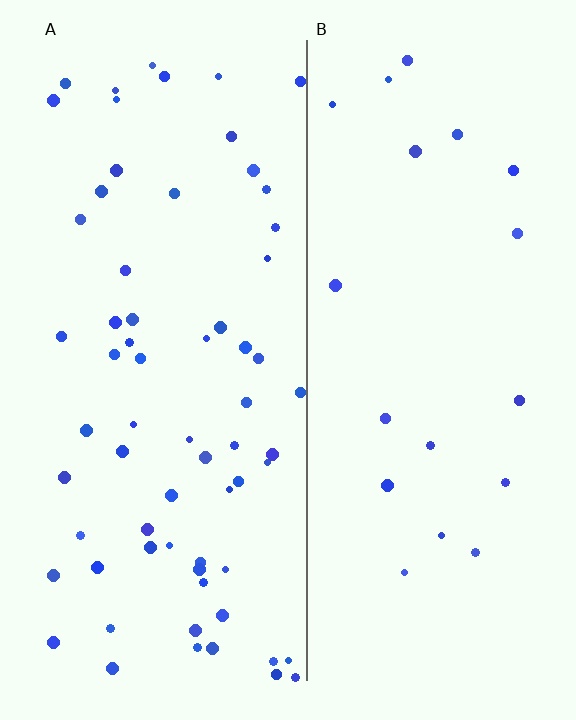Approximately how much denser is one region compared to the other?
Approximately 3.4× — region A over region B.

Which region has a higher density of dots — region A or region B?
A (the left).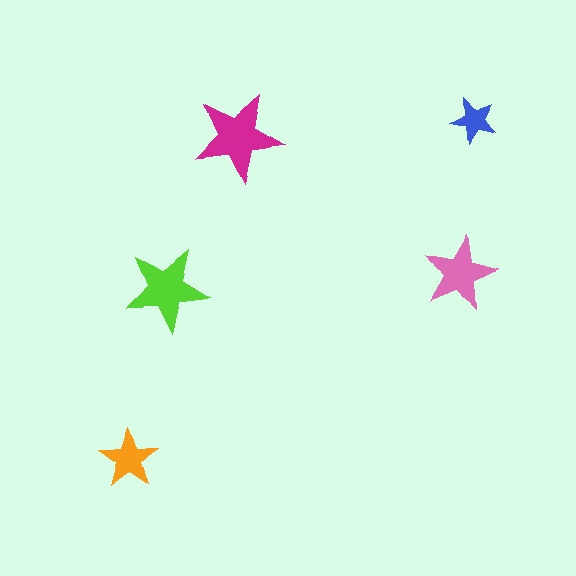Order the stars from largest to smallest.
the magenta one, the lime one, the pink one, the orange one, the blue one.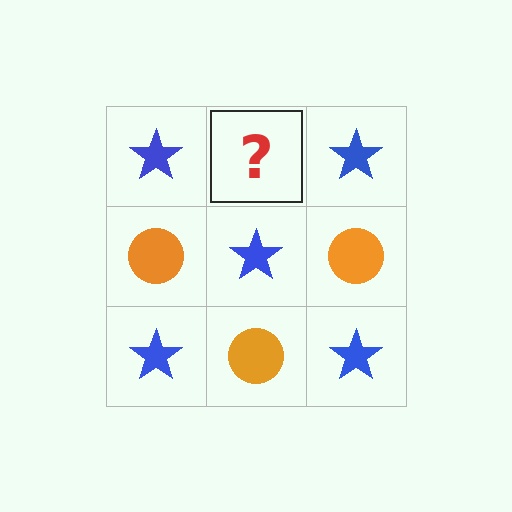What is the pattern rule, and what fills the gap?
The rule is that it alternates blue star and orange circle in a checkerboard pattern. The gap should be filled with an orange circle.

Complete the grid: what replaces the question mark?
The question mark should be replaced with an orange circle.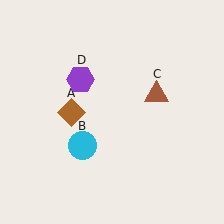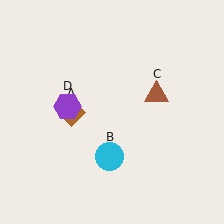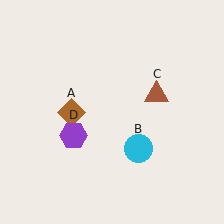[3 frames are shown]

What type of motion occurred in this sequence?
The cyan circle (object B), purple hexagon (object D) rotated counterclockwise around the center of the scene.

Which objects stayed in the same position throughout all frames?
Brown diamond (object A) and brown triangle (object C) remained stationary.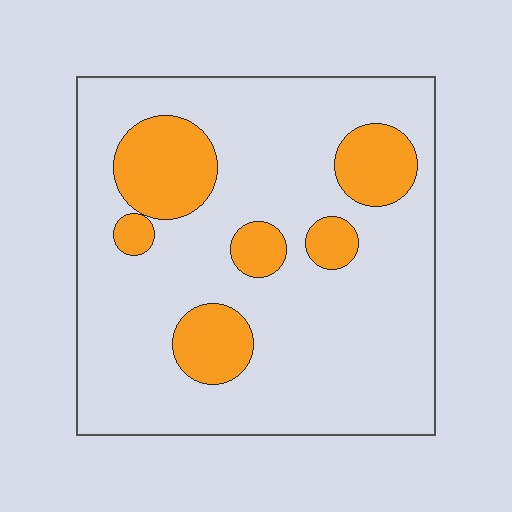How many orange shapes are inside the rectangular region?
6.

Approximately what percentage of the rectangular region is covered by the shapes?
Approximately 20%.